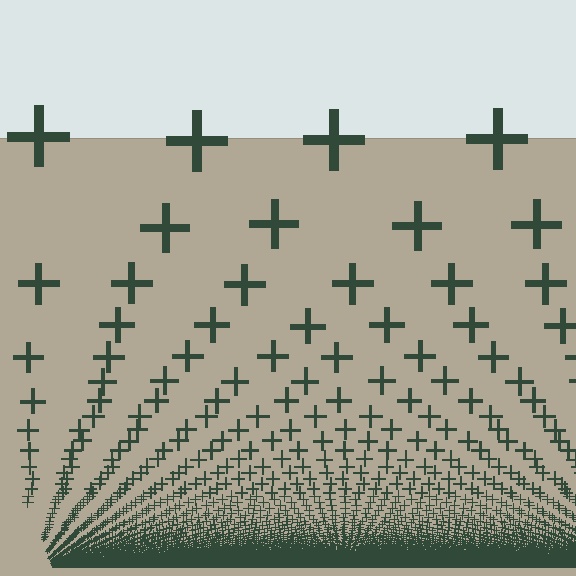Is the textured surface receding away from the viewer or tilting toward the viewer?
The surface appears to tilt toward the viewer. Texture elements get larger and sparser toward the top.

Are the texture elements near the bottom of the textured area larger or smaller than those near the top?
Smaller. The gradient is inverted — elements near the bottom are smaller and denser.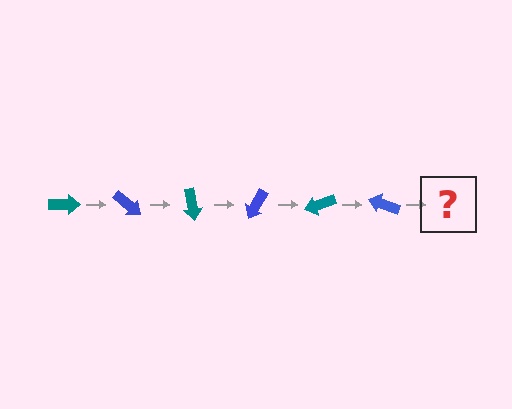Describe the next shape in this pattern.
It should be a teal arrow, rotated 240 degrees from the start.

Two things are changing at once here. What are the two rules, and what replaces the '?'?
The two rules are that it rotates 40 degrees each step and the color cycles through teal and blue. The '?' should be a teal arrow, rotated 240 degrees from the start.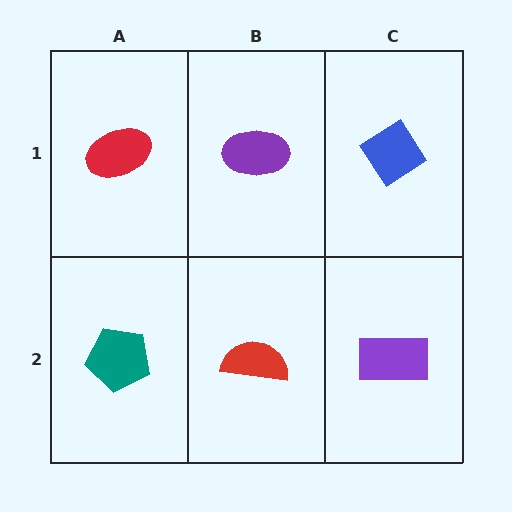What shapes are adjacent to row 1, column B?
A red semicircle (row 2, column B), a red ellipse (row 1, column A), a blue diamond (row 1, column C).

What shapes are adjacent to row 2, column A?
A red ellipse (row 1, column A), a red semicircle (row 2, column B).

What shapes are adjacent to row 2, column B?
A purple ellipse (row 1, column B), a teal pentagon (row 2, column A), a purple rectangle (row 2, column C).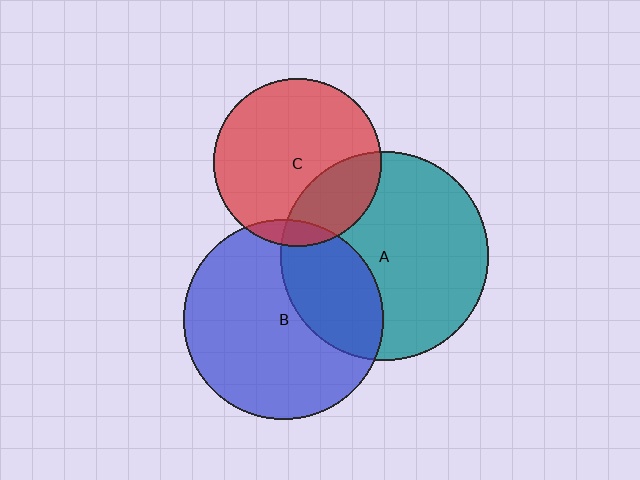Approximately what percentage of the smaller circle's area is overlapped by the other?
Approximately 10%.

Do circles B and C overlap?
Yes.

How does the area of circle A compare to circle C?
Approximately 1.5 times.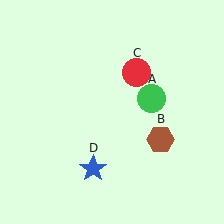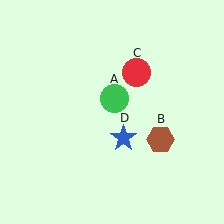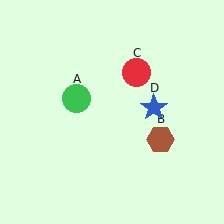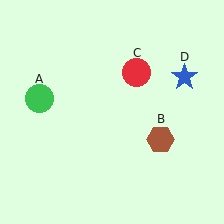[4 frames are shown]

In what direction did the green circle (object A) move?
The green circle (object A) moved left.